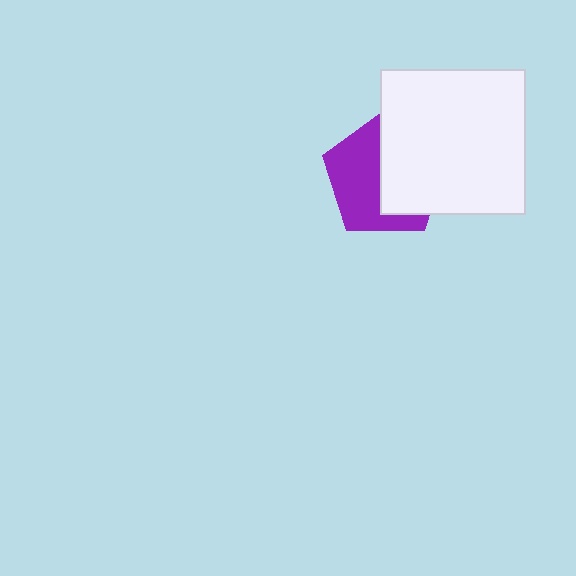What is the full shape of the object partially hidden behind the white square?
The partially hidden object is a purple pentagon.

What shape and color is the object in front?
The object in front is a white square.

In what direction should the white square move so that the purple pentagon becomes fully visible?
The white square should move right. That is the shortest direction to clear the overlap and leave the purple pentagon fully visible.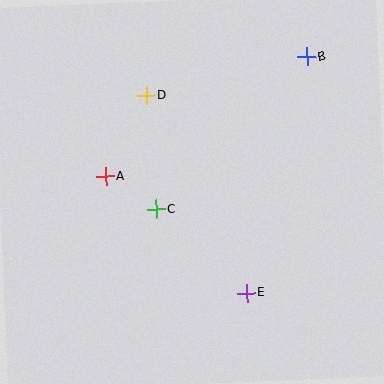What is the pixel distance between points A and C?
The distance between A and C is 60 pixels.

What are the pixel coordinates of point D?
Point D is at (146, 96).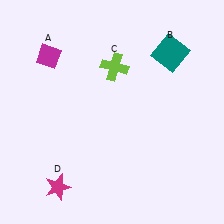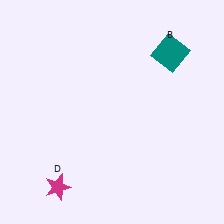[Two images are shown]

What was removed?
The magenta diamond (A), the lime cross (C) were removed in Image 2.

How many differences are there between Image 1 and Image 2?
There are 2 differences between the two images.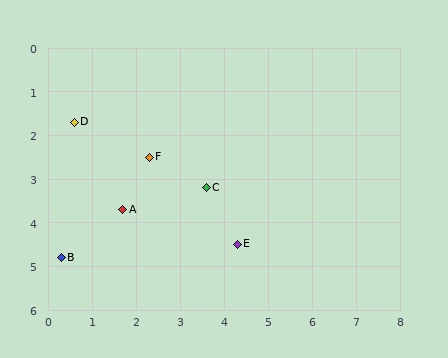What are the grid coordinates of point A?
Point A is at approximately (1.7, 3.7).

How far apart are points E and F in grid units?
Points E and F are about 2.8 grid units apart.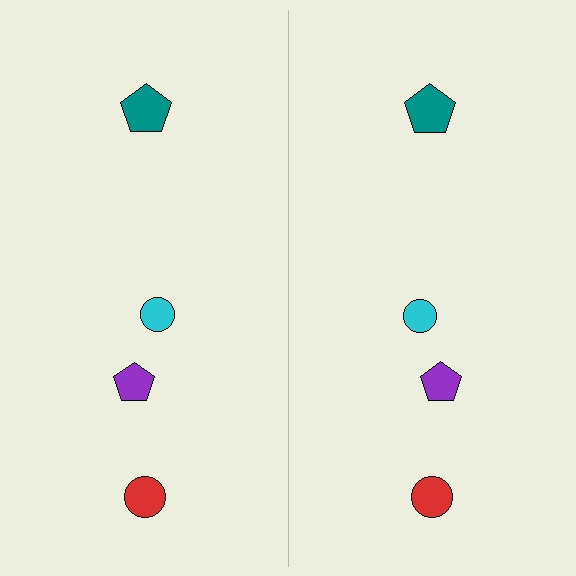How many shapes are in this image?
There are 8 shapes in this image.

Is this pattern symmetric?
Yes, this pattern has bilateral (reflection) symmetry.